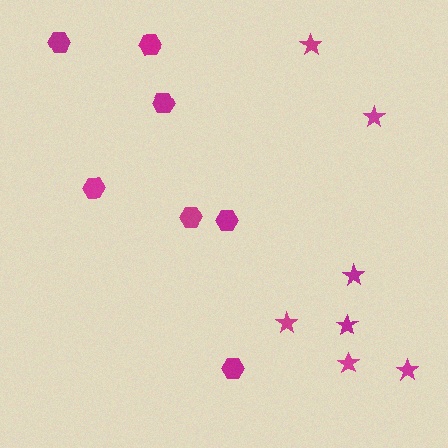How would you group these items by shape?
There are 2 groups: one group of stars (7) and one group of hexagons (7).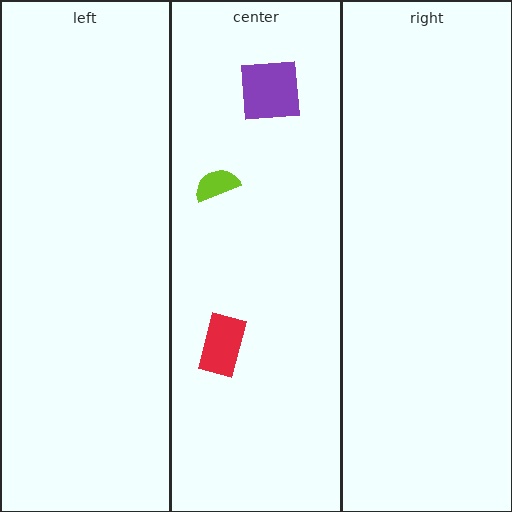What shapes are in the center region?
The purple square, the red rectangle, the lime semicircle.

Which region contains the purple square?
The center region.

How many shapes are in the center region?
3.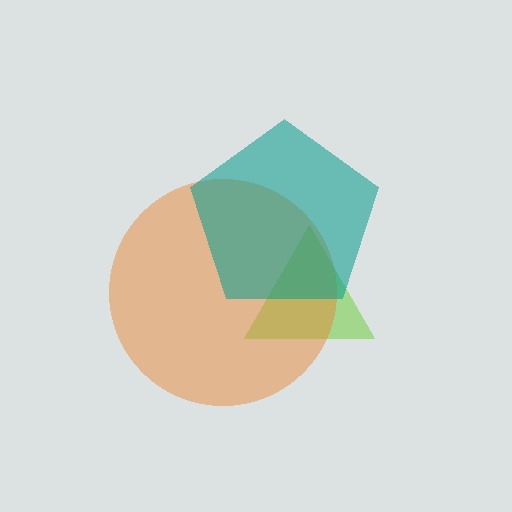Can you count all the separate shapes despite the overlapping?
Yes, there are 3 separate shapes.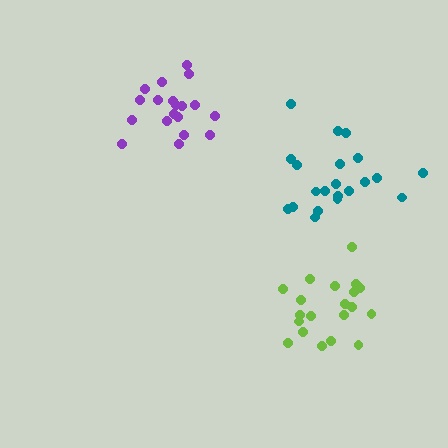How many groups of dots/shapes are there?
There are 3 groups.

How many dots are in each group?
Group 1: 19 dots, Group 2: 21 dots, Group 3: 20 dots (60 total).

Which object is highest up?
The purple cluster is topmost.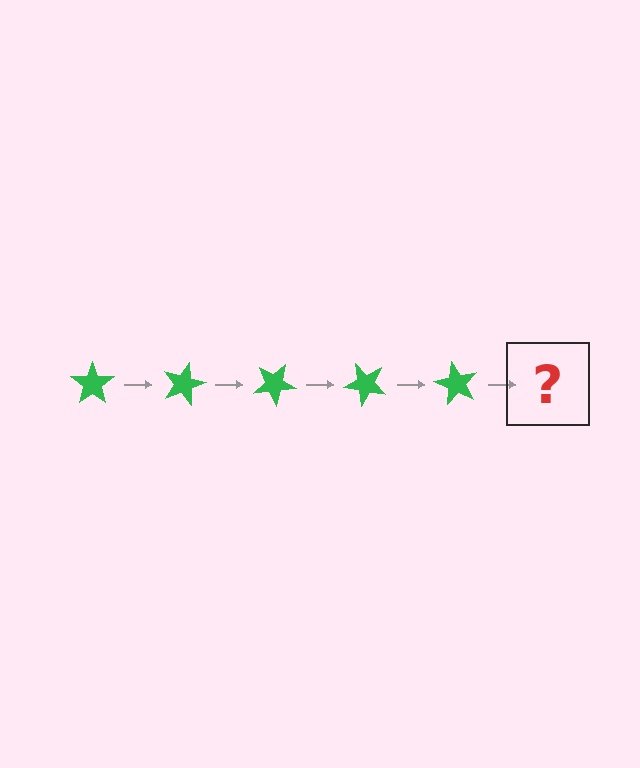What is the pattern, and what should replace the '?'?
The pattern is that the star rotates 15 degrees each step. The '?' should be a green star rotated 75 degrees.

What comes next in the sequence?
The next element should be a green star rotated 75 degrees.